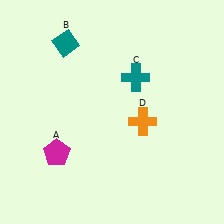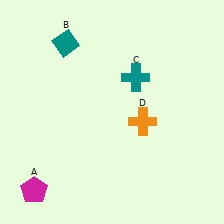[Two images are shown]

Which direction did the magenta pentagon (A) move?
The magenta pentagon (A) moved down.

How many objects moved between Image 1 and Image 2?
1 object moved between the two images.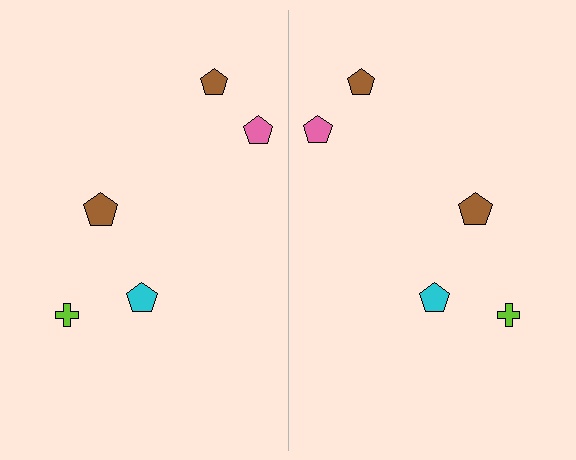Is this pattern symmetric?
Yes, this pattern has bilateral (reflection) symmetry.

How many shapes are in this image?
There are 10 shapes in this image.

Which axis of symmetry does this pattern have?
The pattern has a vertical axis of symmetry running through the center of the image.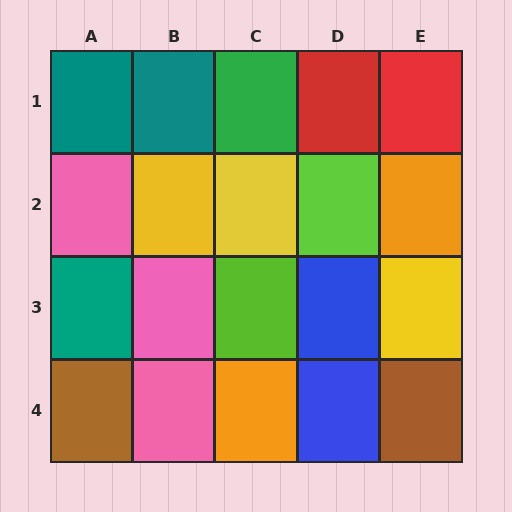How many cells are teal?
3 cells are teal.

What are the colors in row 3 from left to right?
Teal, pink, lime, blue, yellow.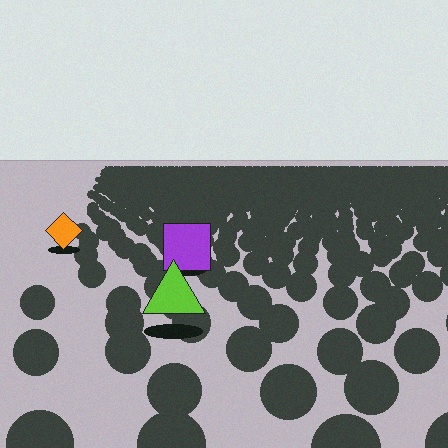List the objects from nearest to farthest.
From nearest to farthest: the lime triangle, the purple square, the orange diamond.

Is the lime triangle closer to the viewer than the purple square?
Yes. The lime triangle is closer — you can tell from the texture gradient: the ground texture is coarser near it.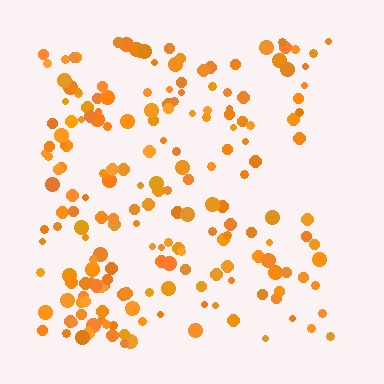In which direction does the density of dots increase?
From right to left, with the left side densest.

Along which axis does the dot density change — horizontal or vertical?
Horizontal.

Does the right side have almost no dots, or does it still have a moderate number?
Still a moderate number, just noticeably fewer than the left.